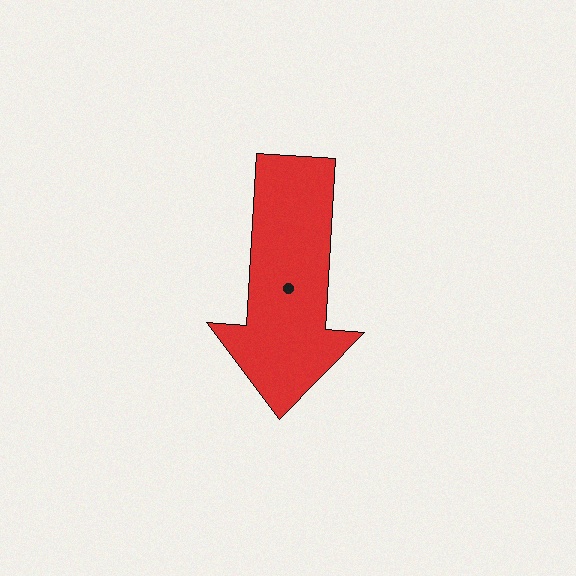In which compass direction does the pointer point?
South.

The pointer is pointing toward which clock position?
Roughly 6 o'clock.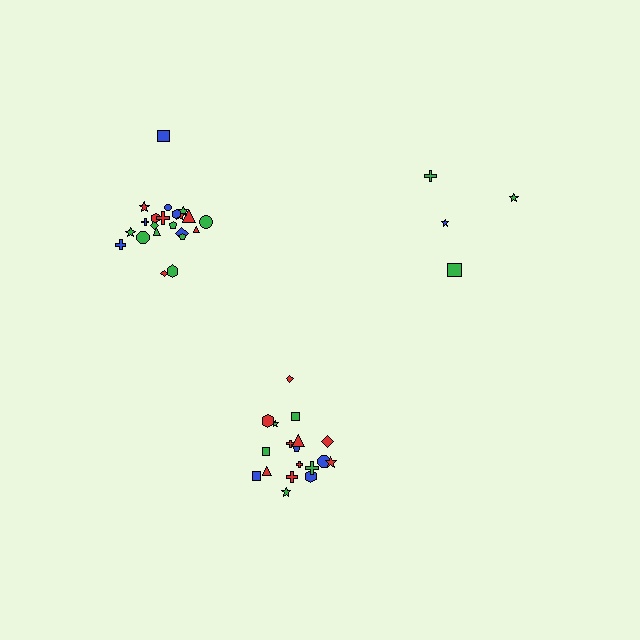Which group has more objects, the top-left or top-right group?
The top-left group.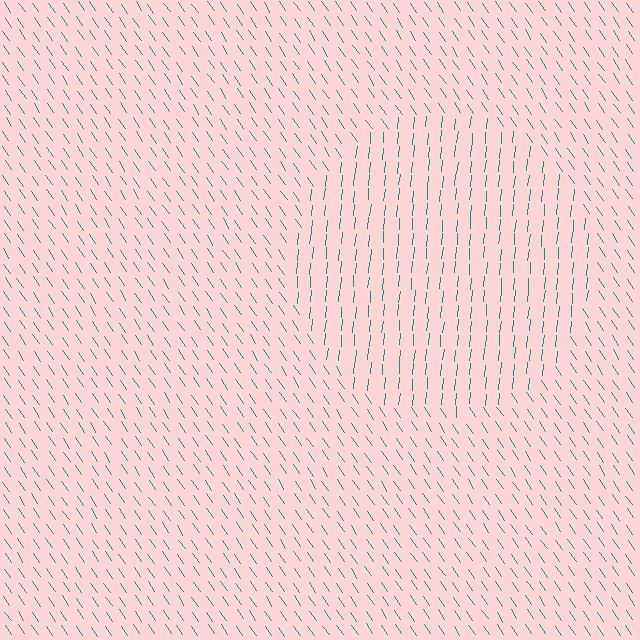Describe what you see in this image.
The image is filled with small teal line segments. A circle region in the image has lines oriented differently from the surrounding lines, creating a visible texture boundary.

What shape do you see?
I see a circle.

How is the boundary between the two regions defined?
The boundary is defined purely by a change in line orientation (approximately 39 degrees difference). All lines are the same color and thickness.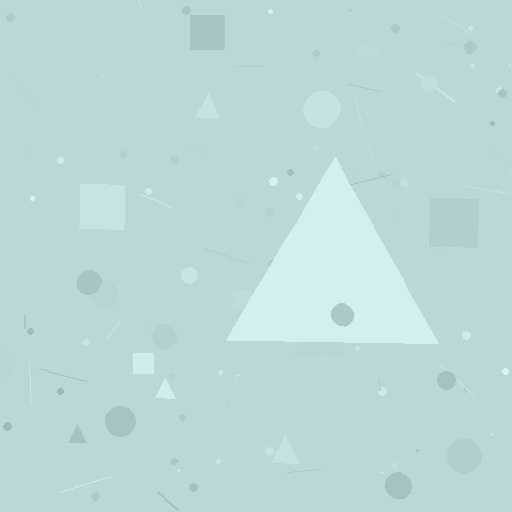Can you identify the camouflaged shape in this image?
The camouflaged shape is a triangle.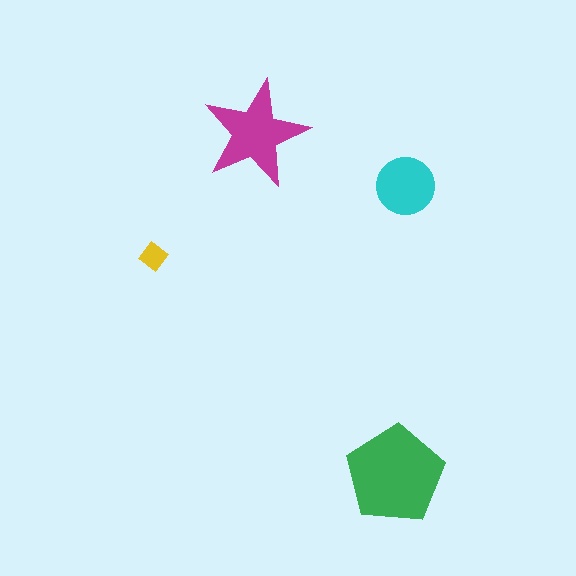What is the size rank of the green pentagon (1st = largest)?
1st.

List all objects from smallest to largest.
The yellow diamond, the cyan circle, the magenta star, the green pentagon.